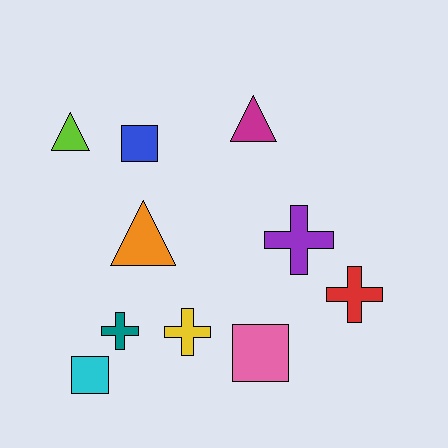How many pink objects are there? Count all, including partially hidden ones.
There is 1 pink object.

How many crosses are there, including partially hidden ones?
There are 4 crosses.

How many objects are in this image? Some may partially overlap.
There are 10 objects.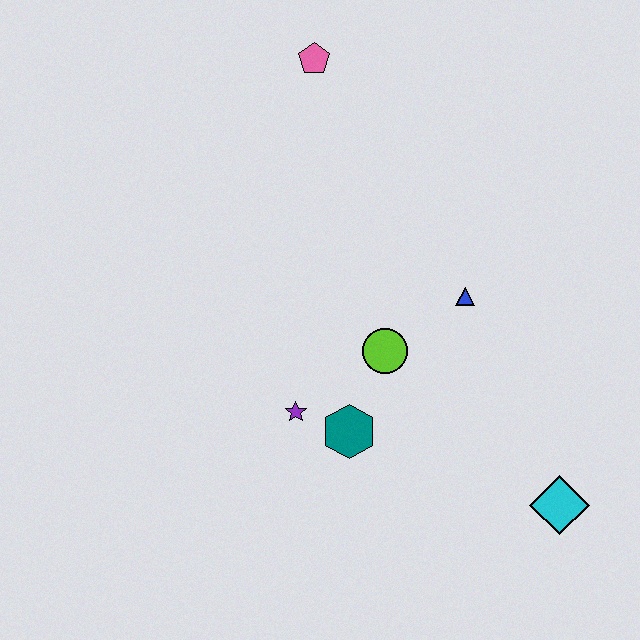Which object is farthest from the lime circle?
The pink pentagon is farthest from the lime circle.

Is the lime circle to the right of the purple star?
Yes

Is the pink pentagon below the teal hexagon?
No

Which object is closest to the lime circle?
The teal hexagon is closest to the lime circle.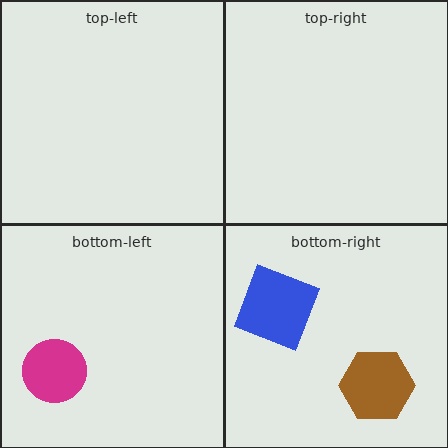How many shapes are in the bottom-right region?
2.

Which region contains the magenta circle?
The bottom-left region.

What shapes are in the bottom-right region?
The brown hexagon, the blue square.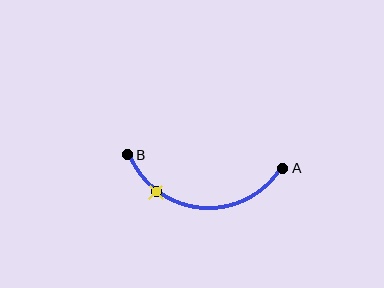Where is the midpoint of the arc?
The arc midpoint is the point on the curve farthest from the straight line joining A and B. It sits below that line.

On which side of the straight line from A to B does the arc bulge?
The arc bulges below the straight line connecting A and B.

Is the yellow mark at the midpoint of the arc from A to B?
No. The yellow mark lies on the arc but is closer to endpoint B. The arc midpoint would be at the point on the curve equidistant along the arc from both A and B.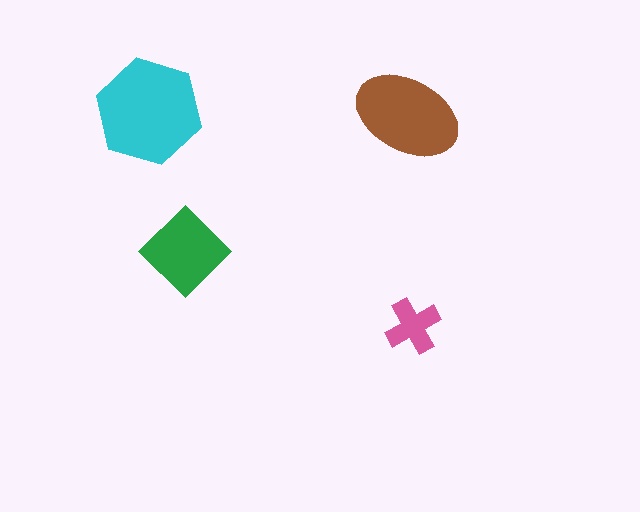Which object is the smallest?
The pink cross.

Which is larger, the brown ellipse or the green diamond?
The brown ellipse.